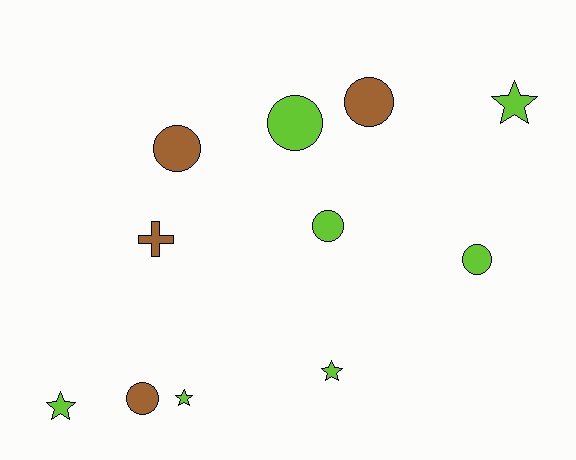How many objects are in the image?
There are 11 objects.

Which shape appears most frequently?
Circle, with 6 objects.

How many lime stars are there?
There are 4 lime stars.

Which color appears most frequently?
Lime, with 7 objects.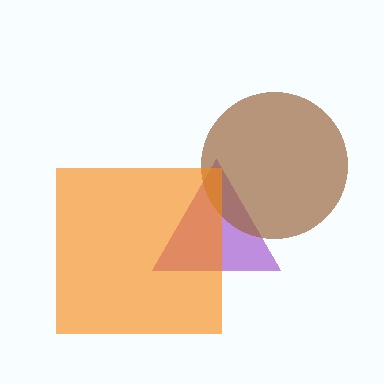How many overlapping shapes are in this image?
There are 3 overlapping shapes in the image.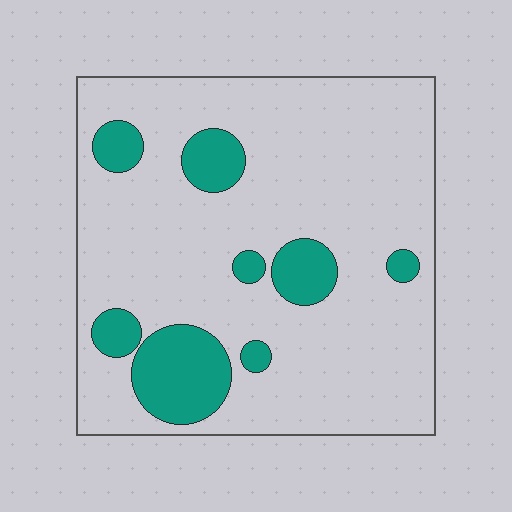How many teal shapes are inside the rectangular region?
8.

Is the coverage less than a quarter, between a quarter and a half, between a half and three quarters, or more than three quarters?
Less than a quarter.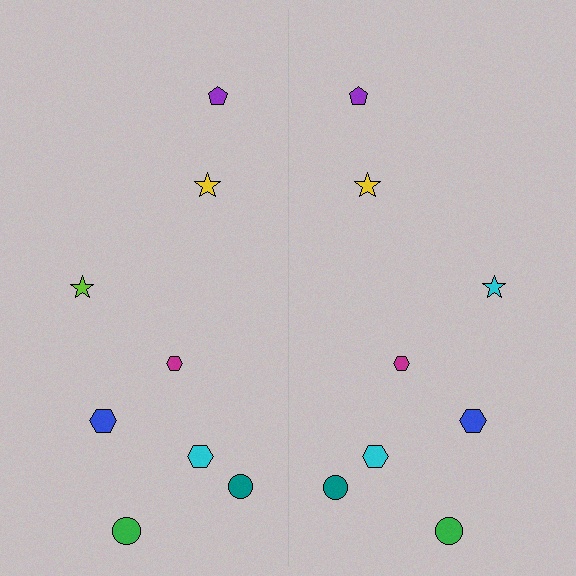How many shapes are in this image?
There are 16 shapes in this image.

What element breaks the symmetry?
The cyan star on the right side breaks the symmetry — its mirror counterpart is lime.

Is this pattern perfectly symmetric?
No, the pattern is not perfectly symmetric. The cyan star on the right side breaks the symmetry — its mirror counterpart is lime.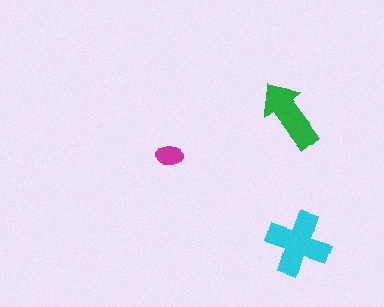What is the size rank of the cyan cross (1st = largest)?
1st.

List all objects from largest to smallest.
The cyan cross, the green arrow, the magenta ellipse.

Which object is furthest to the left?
The magenta ellipse is leftmost.